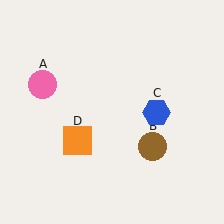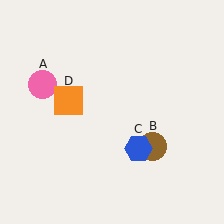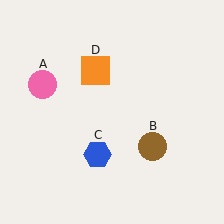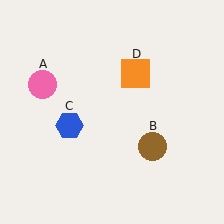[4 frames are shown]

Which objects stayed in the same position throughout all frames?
Pink circle (object A) and brown circle (object B) remained stationary.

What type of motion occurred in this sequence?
The blue hexagon (object C), orange square (object D) rotated clockwise around the center of the scene.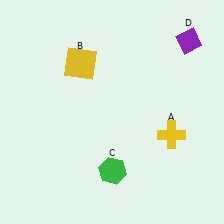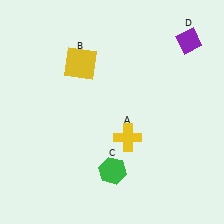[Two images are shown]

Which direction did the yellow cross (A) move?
The yellow cross (A) moved left.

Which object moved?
The yellow cross (A) moved left.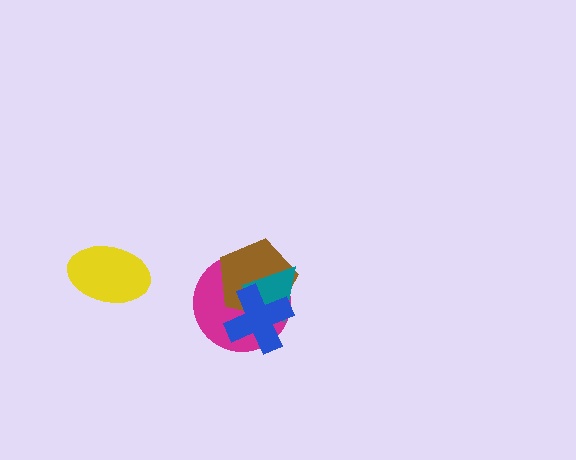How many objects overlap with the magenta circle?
3 objects overlap with the magenta circle.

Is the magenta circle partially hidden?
Yes, it is partially covered by another shape.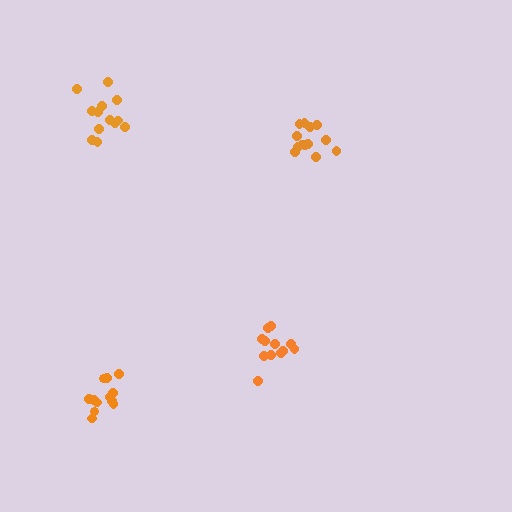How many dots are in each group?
Group 1: 12 dots, Group 2: 13 dots, Group 3: 12 dots, Group 4: 13 dots (50 total).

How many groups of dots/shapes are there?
There are 4 groups.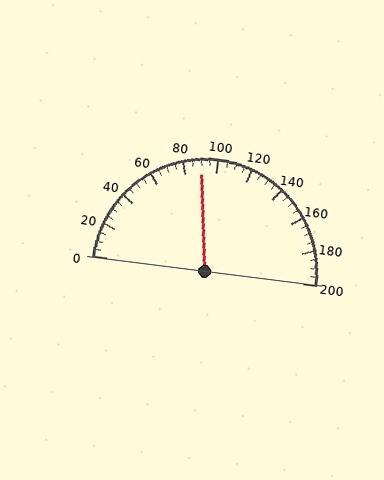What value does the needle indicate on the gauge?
The needle indicates approximately 90.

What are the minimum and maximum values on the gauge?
The gauge ranges from 0 to 200.